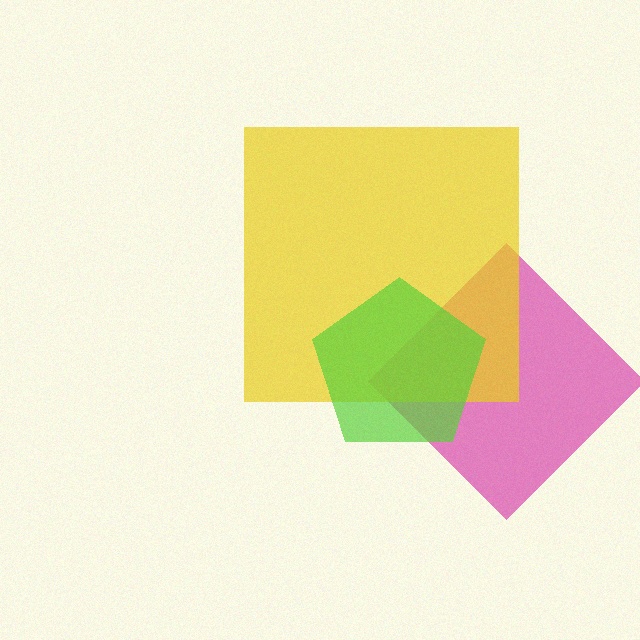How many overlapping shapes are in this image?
There are 3 overlapping shapes in the image.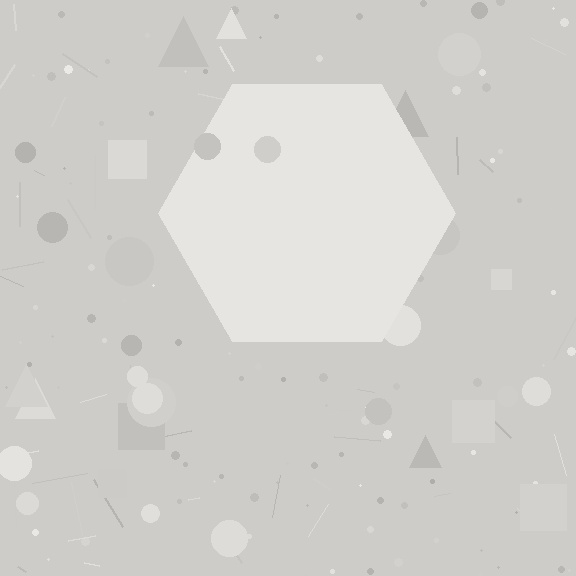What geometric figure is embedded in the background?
A hexagon is embedded in the background.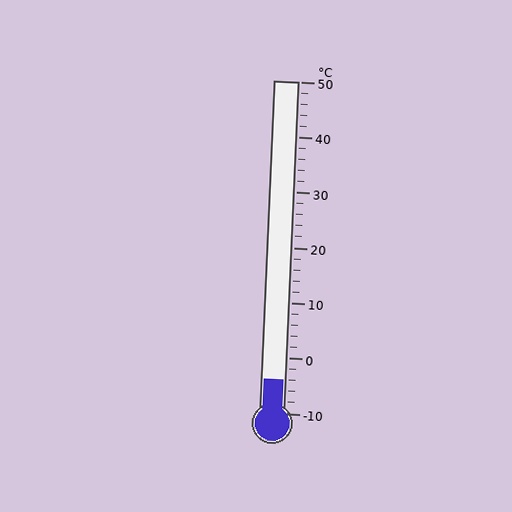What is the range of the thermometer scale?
The thermometer scale ranges from -10°C to 50°C.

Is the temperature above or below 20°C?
The temperature is below 20°C.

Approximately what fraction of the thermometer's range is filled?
The thermometer is filled to approximately 10% of its range.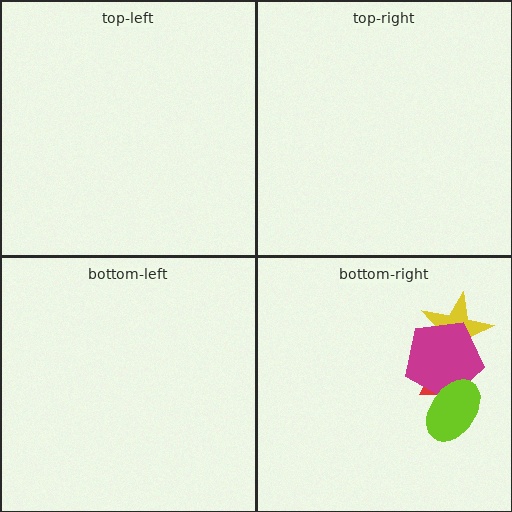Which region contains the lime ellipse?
The bottom-right region.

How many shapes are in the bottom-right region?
4.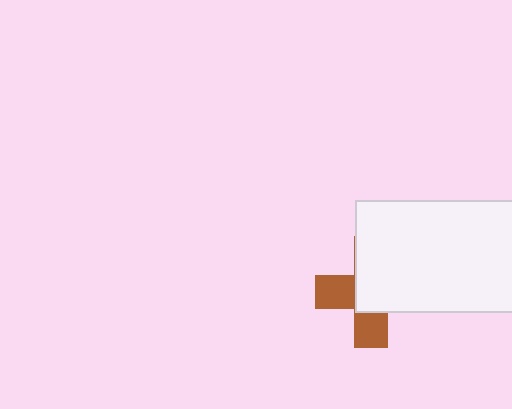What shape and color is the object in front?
The object in front is a white rectangle.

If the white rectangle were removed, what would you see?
You would see the complete brown cross.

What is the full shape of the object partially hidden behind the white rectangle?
The partially hidden object is a brown cross.